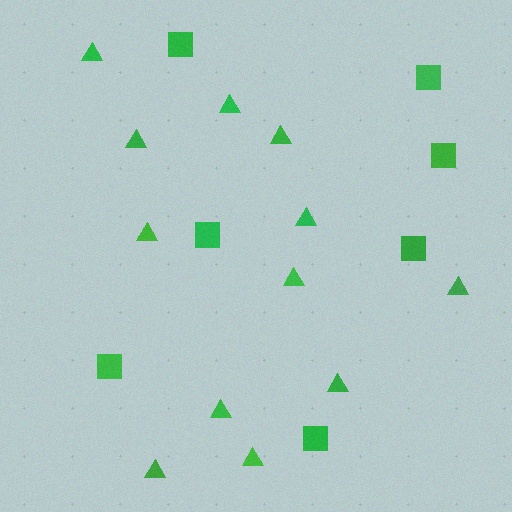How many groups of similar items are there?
There are 2 groups: one group of triangles (12) and one group of squares (7).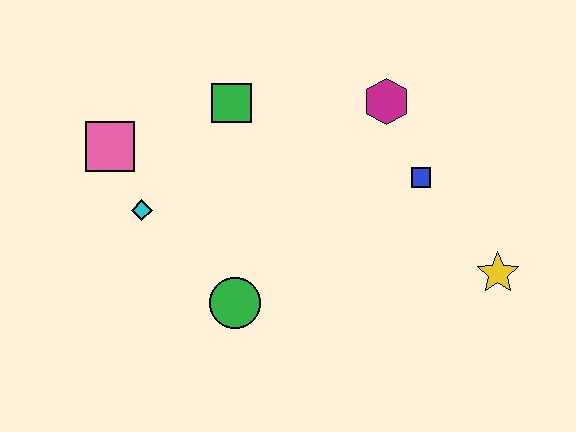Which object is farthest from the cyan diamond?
The yellow star is farthest from the cyan diamond.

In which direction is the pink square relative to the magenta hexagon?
The pink square is to the left of the magenta hexagon.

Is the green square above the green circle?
Yes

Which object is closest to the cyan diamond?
The pink square is closest to the cyan diamond.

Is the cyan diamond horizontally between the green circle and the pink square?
Yes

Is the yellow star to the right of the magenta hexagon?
Yes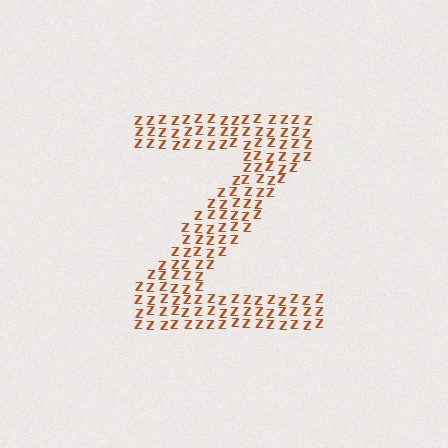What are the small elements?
The small elements are letter Z's.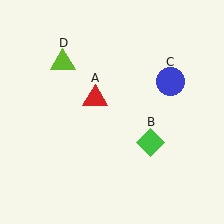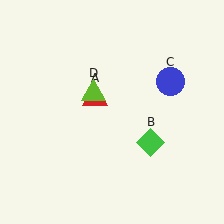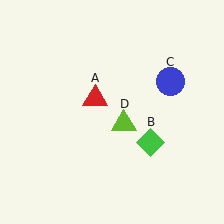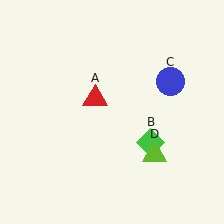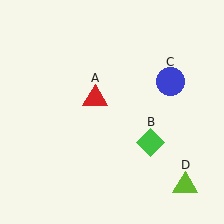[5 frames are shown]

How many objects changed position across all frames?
1 object changed position: lime triangle (object D).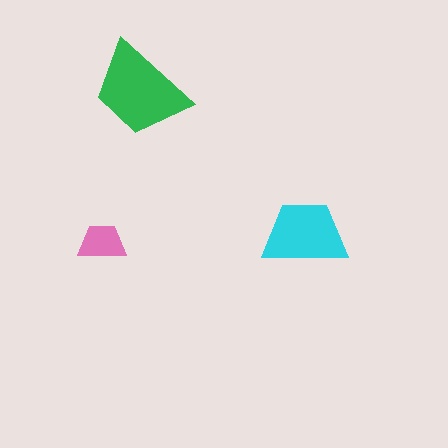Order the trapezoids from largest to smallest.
the green one, the cyan one, the pink one.